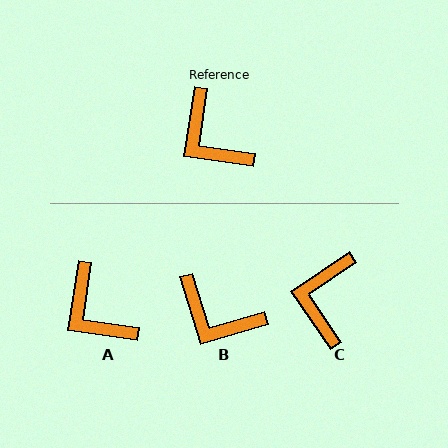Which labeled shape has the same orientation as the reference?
A.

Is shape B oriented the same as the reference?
No, it is off by about 25 degrees.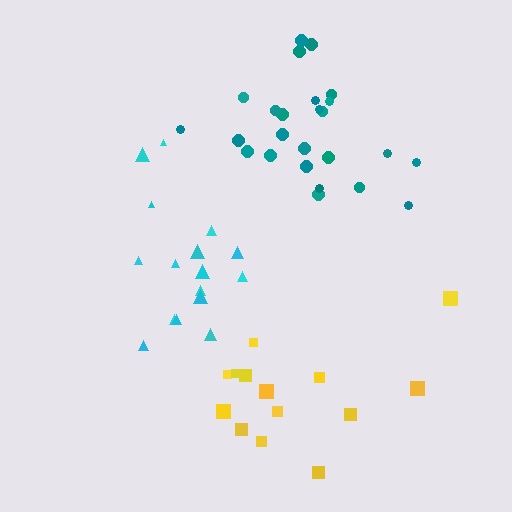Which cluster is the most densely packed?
Teal.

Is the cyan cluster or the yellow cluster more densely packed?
Cyan.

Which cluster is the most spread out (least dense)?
Yellow.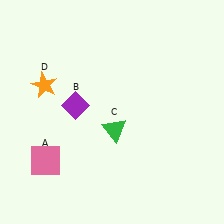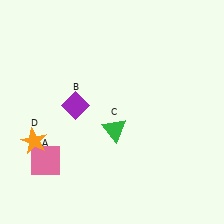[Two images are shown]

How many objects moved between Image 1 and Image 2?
1 object moved between the two images.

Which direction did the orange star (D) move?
The orange star (D) moved down.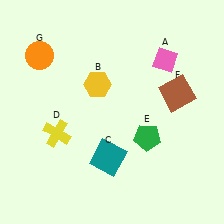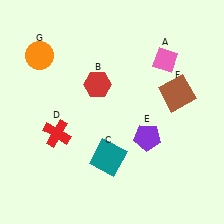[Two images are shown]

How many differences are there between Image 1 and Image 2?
There are 3 differences between the two images.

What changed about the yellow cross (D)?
In Image 1, D is yellow. In Image 2, it changed to red.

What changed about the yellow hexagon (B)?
In Image 1, B is yellow. In Image 2, it changed to red.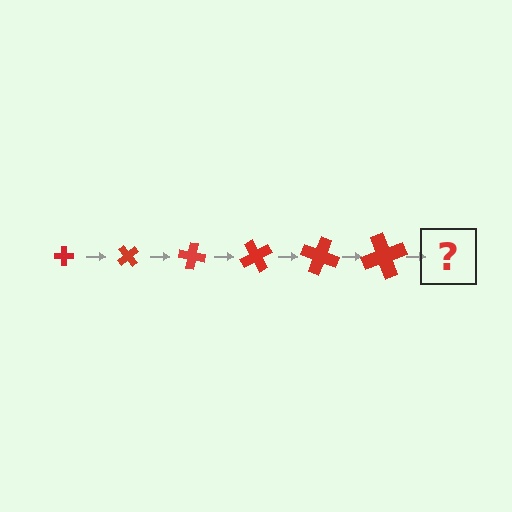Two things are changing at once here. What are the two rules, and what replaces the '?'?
The two rules are that the cross grows larger each step and it rotates 50 degrees each step. The '?' should be a cross, larger than the previous one and rotated 300 degrees from the start.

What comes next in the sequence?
The next element should be a cross, larger than the previous one and rotated 300 degrees from the start.